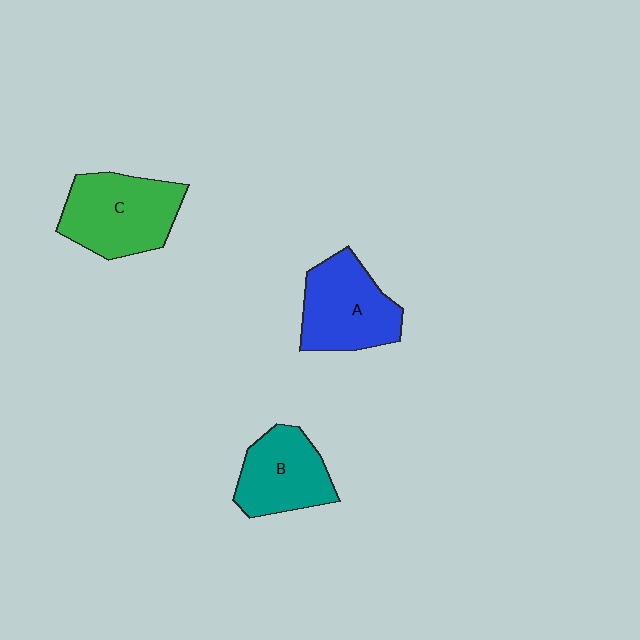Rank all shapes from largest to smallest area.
From largest to smallest: C (green), A (blue), B (teal).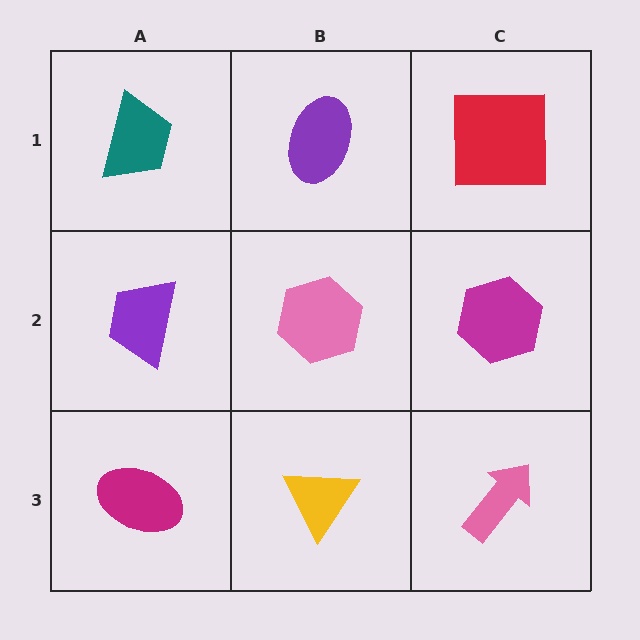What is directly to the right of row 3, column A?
A yellow triangle.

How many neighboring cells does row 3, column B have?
3.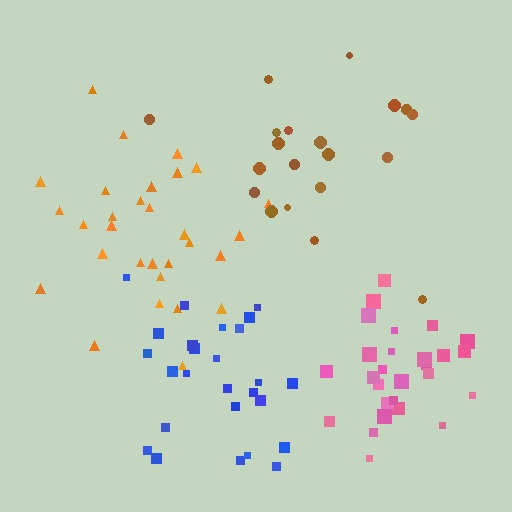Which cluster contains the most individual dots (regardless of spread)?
Orange (30).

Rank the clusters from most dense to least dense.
pink, blue, orange, brown.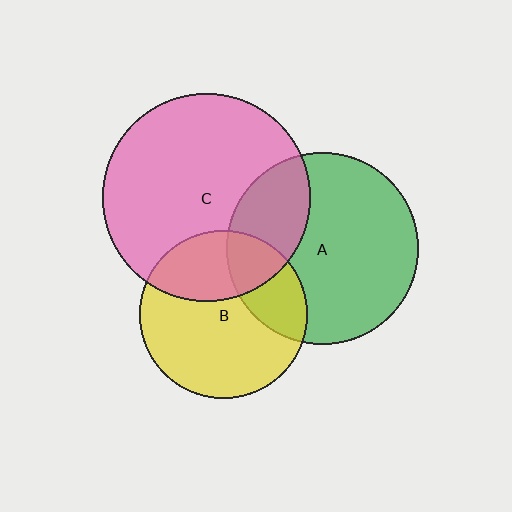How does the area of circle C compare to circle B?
Approximately 1.5 times.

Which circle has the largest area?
Circle C (pink).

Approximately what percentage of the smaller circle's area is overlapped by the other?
Approximately 30%.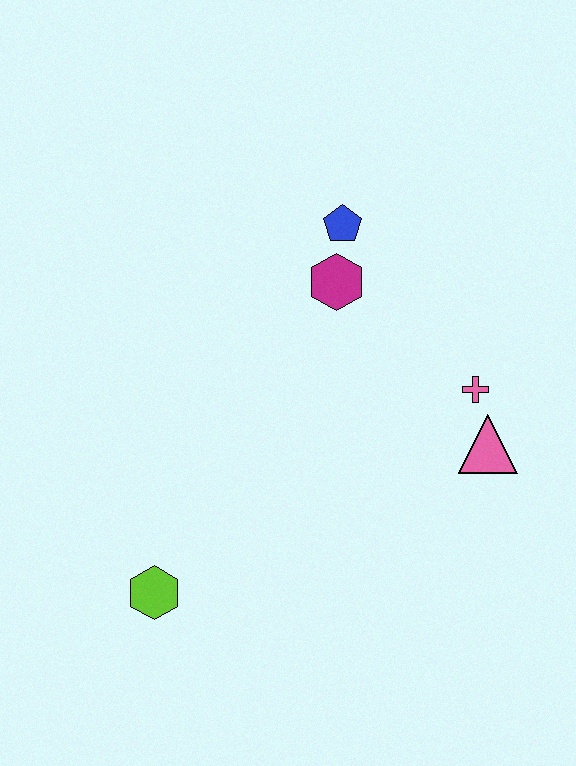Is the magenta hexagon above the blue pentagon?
No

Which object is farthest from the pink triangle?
The lime hexagon is farthest from the pink triangle.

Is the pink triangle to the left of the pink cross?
No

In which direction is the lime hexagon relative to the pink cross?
The lime hexagon is to the left of the pink cross.